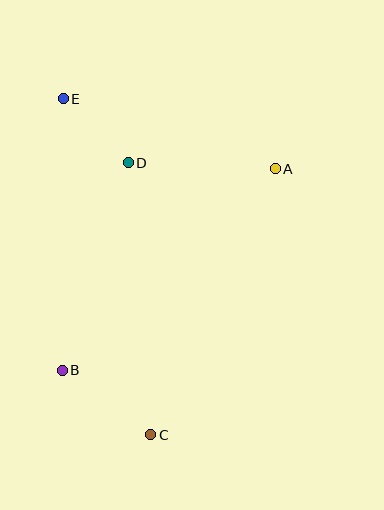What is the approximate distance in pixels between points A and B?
The distance between A and B is approximately 293 pixels.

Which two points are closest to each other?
Points D and E are closest to each other.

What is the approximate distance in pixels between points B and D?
The distance between B and D is approximately 217 pixels.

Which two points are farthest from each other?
Points C and E are farthest from each other.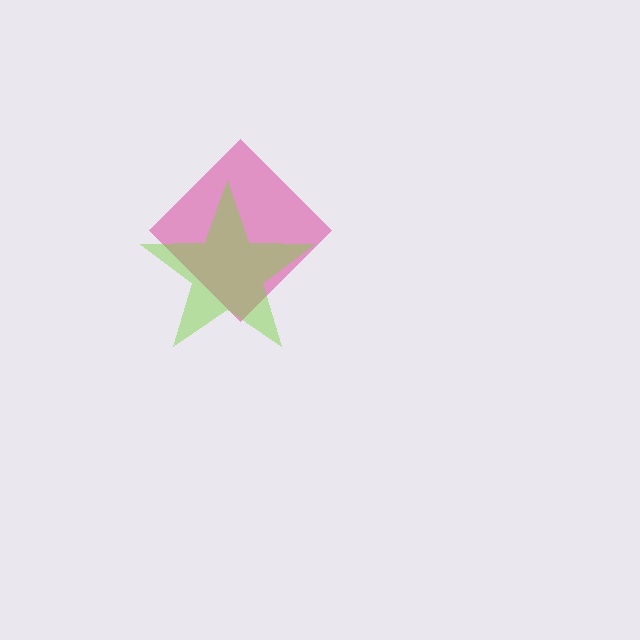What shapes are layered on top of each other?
The layered shapes are: a magenta diamond, a lime star.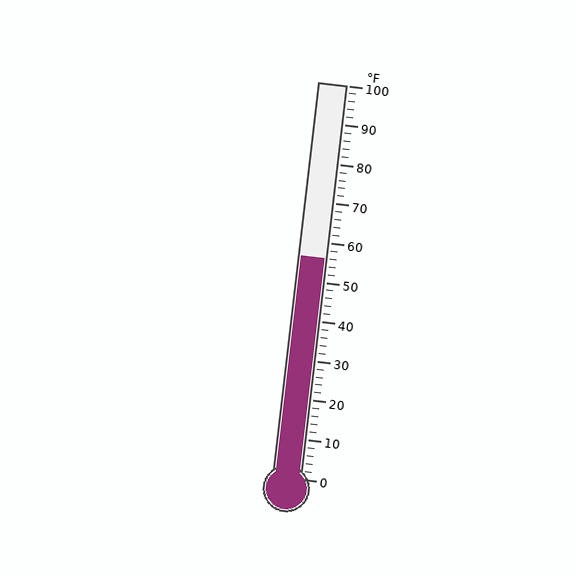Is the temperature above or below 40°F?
The temperature is above 40°F.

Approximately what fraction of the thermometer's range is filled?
The thermometer is filled to approximately 55% of its range.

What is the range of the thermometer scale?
The thermometer scale ranges from 0°F to 100°F.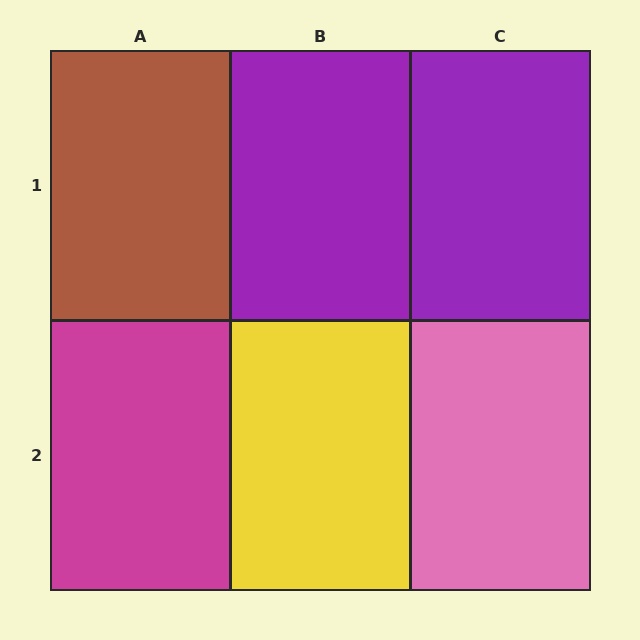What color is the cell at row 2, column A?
Magenta.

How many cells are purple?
2 cells are purple.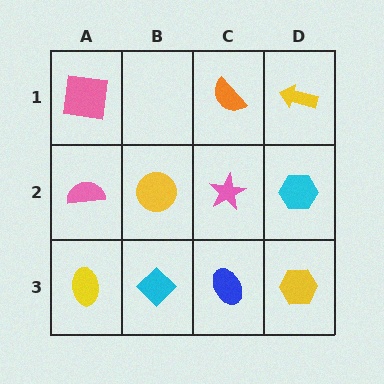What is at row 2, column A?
A pink semicircle.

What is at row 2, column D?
A cyan hexagon.